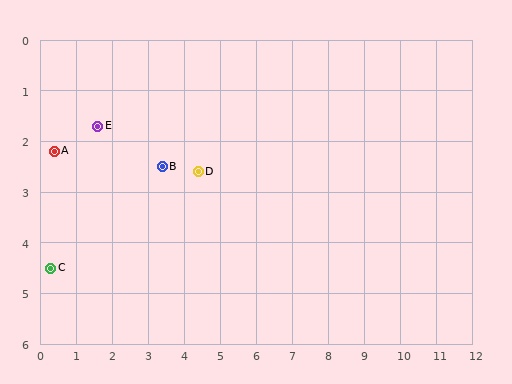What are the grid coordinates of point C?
Point C is at approximately (0.3, 4.5).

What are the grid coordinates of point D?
Point D is at approximately (4.4, 2.6).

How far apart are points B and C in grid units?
Points B and C are about 3.7 grid units apart.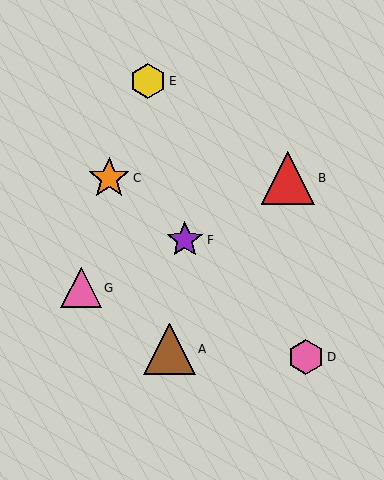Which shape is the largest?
The red triangle (labeled B) is the largest.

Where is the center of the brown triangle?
The center of the brown triangle is at (170, 349).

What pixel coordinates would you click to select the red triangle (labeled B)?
Click at (288, 178) to select the red triangle B.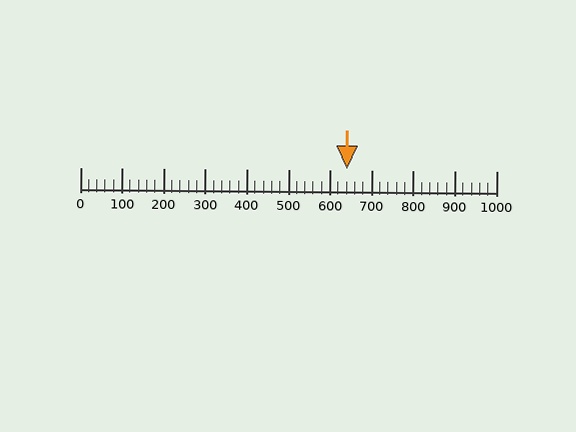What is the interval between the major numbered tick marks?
The major tick marks are spaced 100 units apart.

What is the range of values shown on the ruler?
The ruler shows values from 0 to 1000.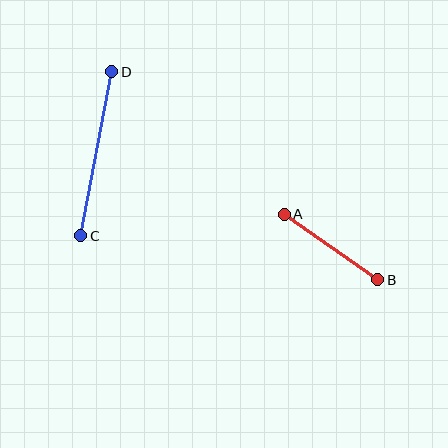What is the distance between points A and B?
The distance is approximately 114 pixels.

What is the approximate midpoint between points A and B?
The midpoint is at approximately (331, 247) pixels.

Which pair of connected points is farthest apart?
Points C and D are farthest apart.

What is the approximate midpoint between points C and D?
The midpoint is at approximately (96, 154) pixels.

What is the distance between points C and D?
The distance is approximately 167 pixels.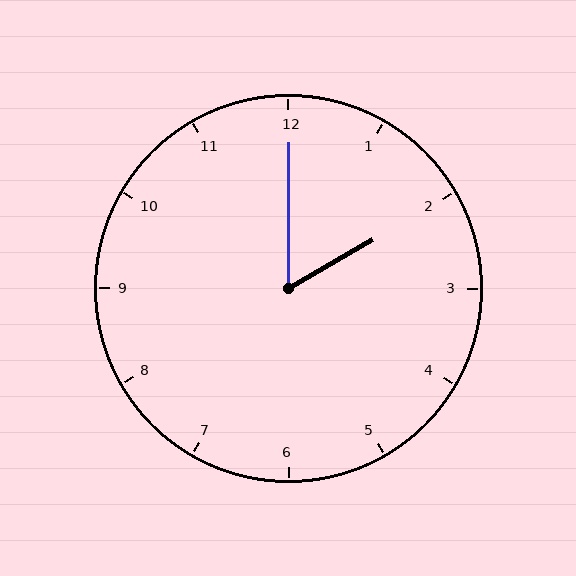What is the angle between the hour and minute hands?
Approximately 60 degrees.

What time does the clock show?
2:00.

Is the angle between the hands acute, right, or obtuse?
It is acute.